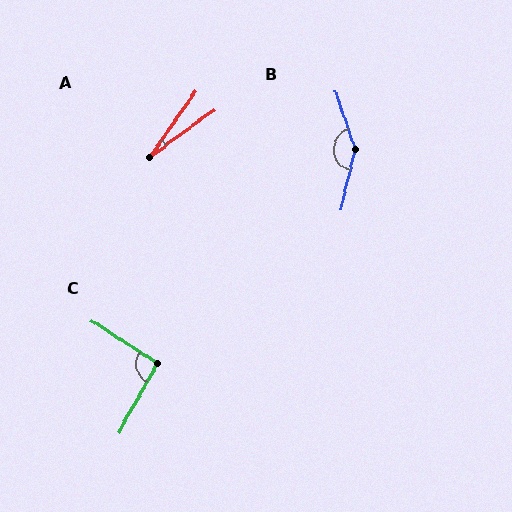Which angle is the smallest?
A, at approximately 18 degrees.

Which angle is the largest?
B, at approximately 148 degrees.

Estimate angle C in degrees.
Approximately 93 degrees.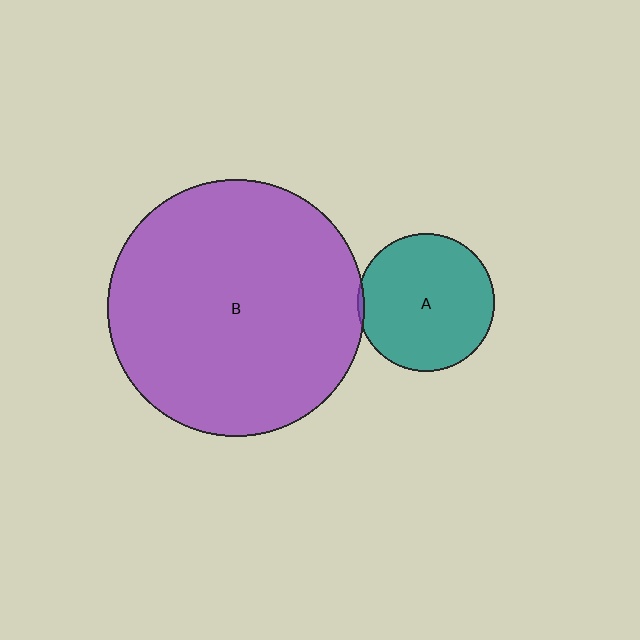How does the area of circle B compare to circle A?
Approximately 3.5 times.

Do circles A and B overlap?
Yes.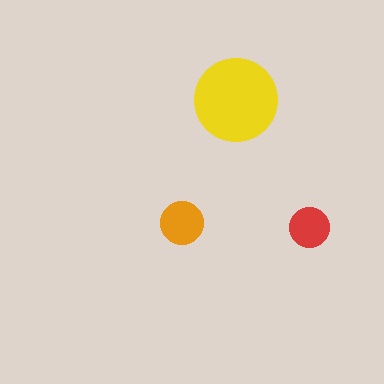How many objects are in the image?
There are 3 objects in the image.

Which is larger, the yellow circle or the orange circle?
The yellow one.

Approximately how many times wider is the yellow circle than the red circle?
About 2 times wider.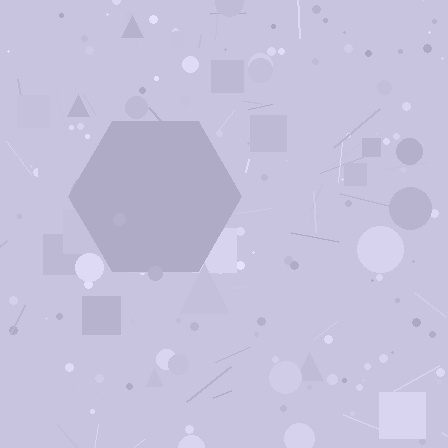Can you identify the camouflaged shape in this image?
The camouflaged shape is a hexagon.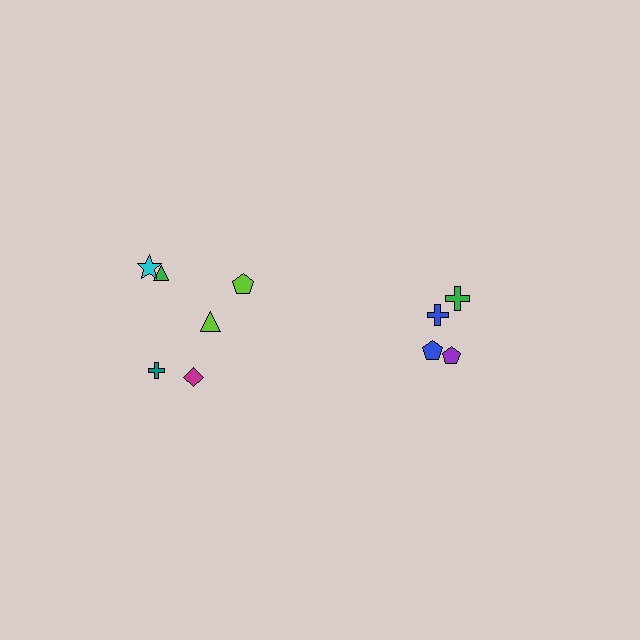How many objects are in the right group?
There are 4 objects.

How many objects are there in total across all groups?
There are 10 objects.